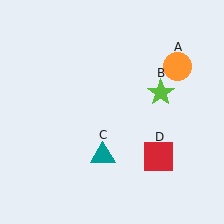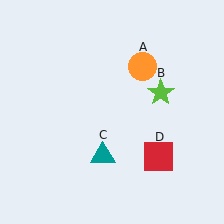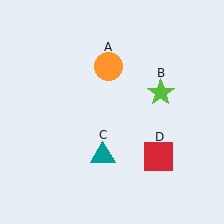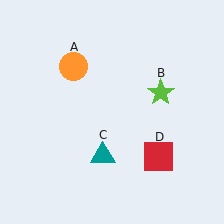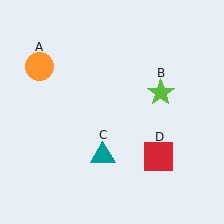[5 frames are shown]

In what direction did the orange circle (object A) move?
The orange circle (object A) moved left.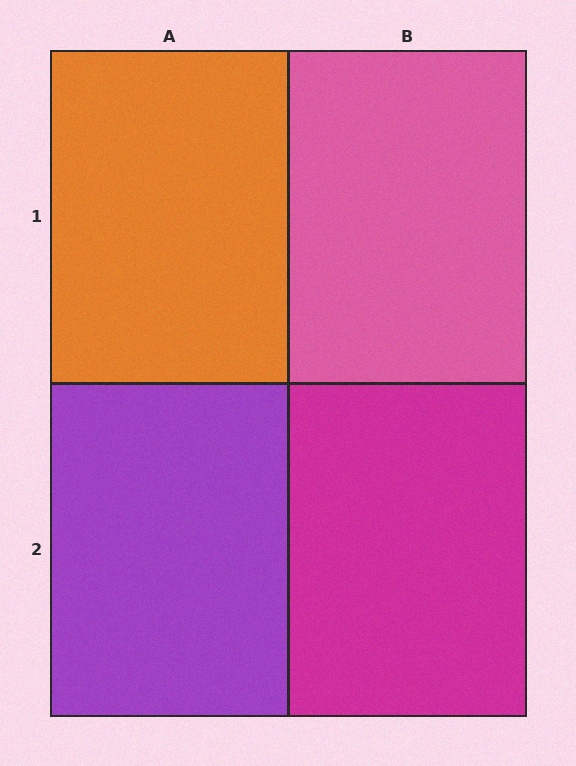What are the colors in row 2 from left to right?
Purple, magenta.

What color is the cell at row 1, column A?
Orange.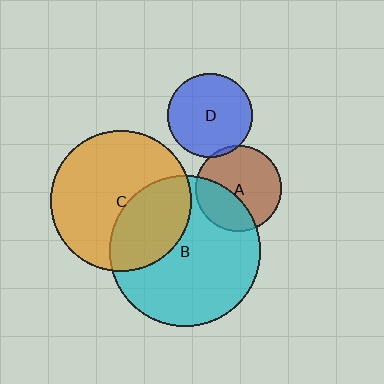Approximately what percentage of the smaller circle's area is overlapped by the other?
Approximately 5%.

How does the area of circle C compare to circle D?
Approximately 2.8 times.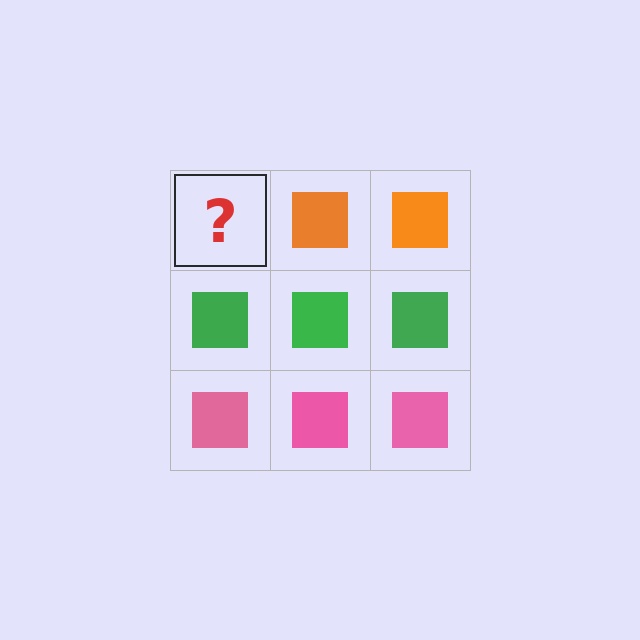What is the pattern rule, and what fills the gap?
The rule is that each row has a consistent color. The gap should be filled with an orange square.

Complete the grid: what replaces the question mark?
The question mark should be replaced with an orange square.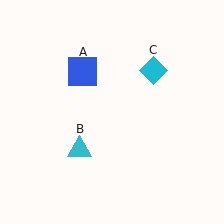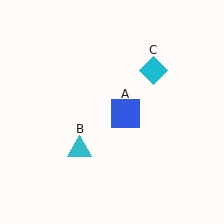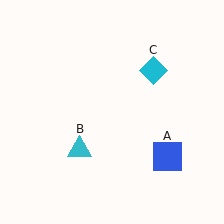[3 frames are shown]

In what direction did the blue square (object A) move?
The blue square (object A) moved down and to the right.